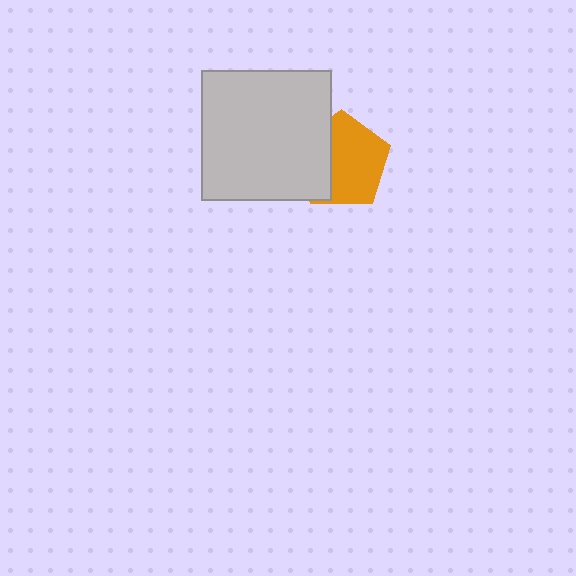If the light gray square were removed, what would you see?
You would see the complete orange pentagon.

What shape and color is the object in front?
The object in front is a light gray square.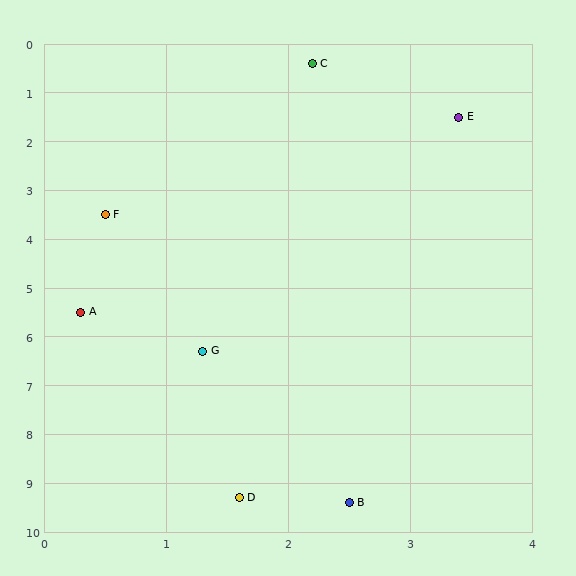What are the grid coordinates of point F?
Point F is at approximately (0.5, 3.5).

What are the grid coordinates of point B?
Point B is at approximately (2.5, 9.4).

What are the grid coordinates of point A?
Point A is at approximately (0.3, 5.5).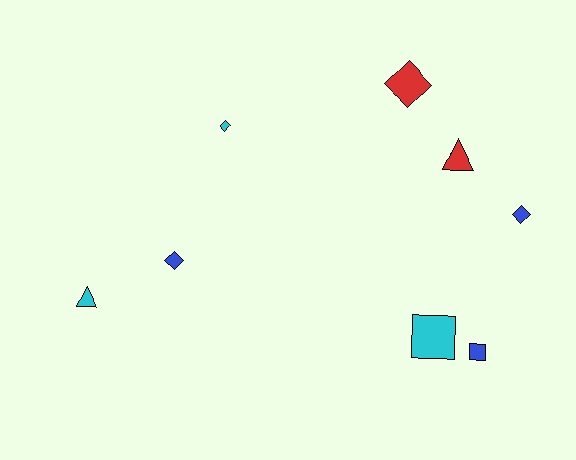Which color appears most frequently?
Cyan, with 3 objects.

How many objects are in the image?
There are 8 objects.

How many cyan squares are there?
There is 1 cyan square.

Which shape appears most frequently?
Diamond, with 4 objects.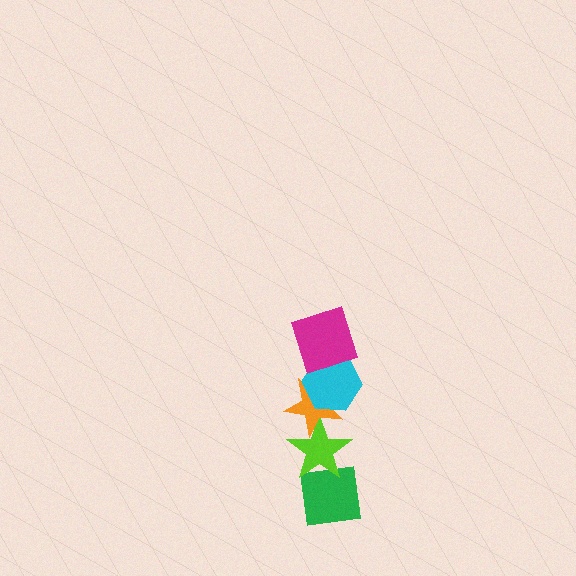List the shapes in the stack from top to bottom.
From top to bottom: the magenta square, the cyan hexagon, the orange star, the lime star, the green square.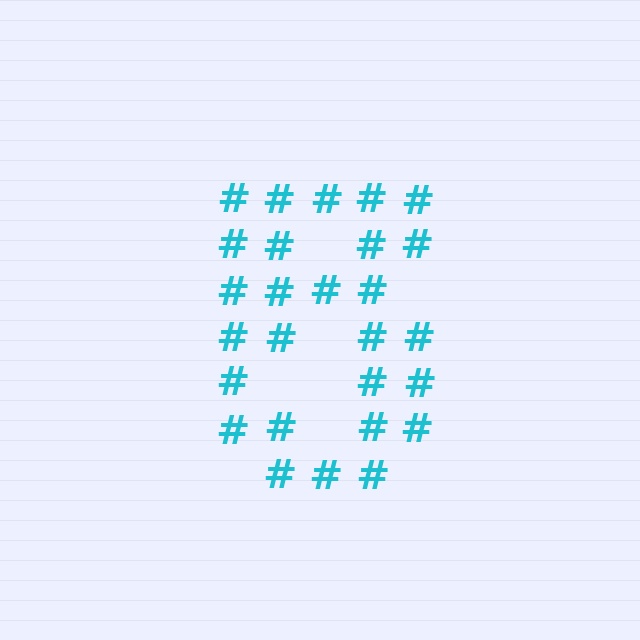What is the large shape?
The large shape is the digit 8.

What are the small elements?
The small elements are hash symbols.